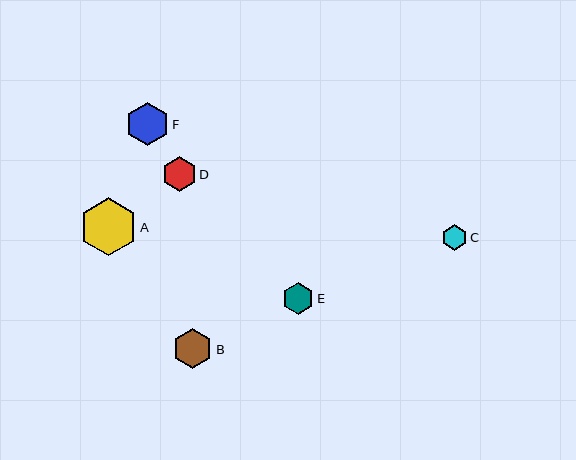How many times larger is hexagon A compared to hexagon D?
Hexagon A is approximately 1.7 times the size of hexagon D.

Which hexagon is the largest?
Hexagon A is the largest with a size of approximately 58 pixels.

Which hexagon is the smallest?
Hexagon C is the smallest with a size of approximately 25 pixels.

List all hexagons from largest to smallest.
From largest to smallest: A, F, B, D, E, C.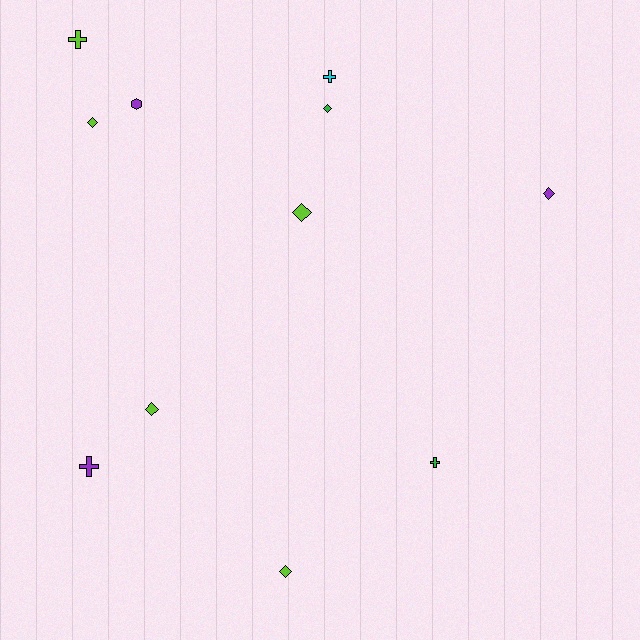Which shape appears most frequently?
Diamond, with 6 objects.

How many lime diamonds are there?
There are 4 lime diamonds.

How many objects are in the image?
There are 11 objects.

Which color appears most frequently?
Lime, with 5 objects.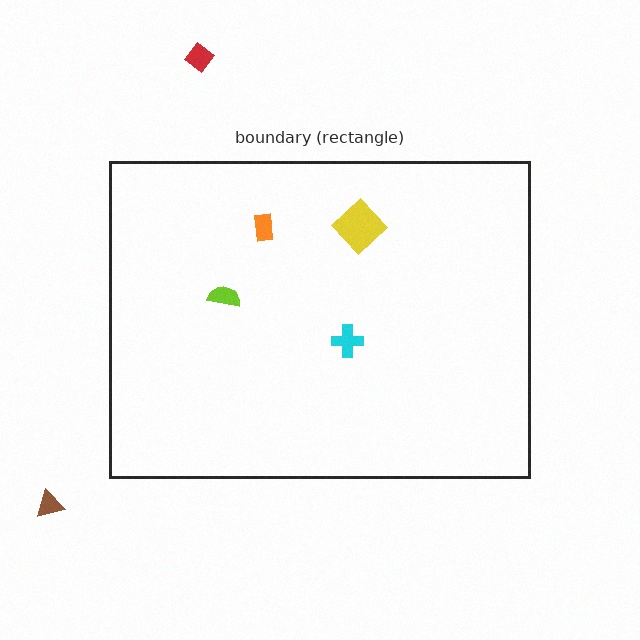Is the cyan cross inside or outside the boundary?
Inside.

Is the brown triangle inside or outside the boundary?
Outside.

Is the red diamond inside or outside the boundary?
Outside.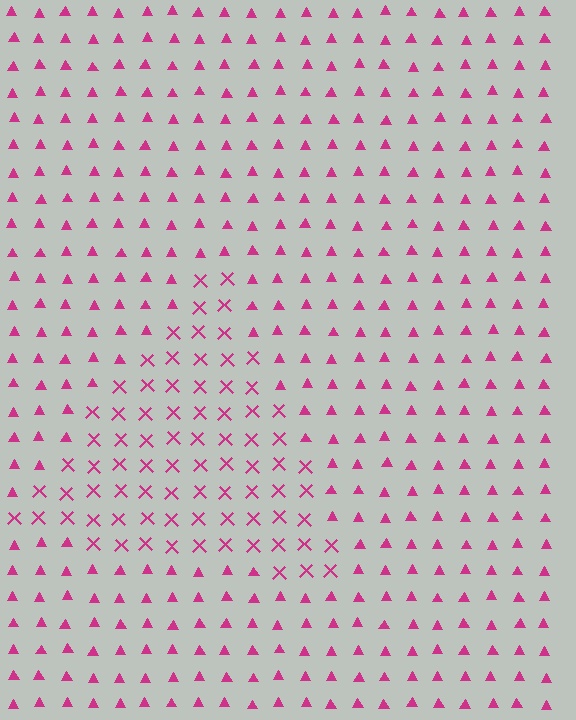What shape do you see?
I see a triangle.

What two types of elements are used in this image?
The image uses X marks inside the triangle region and triangles outside it.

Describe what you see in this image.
The image is filled with small magenta elements arranged in a uniform grid. A triangle-shaped region contains X marks, while the surrounding area contains triangles. The boundary is defined purely by the change in element shape.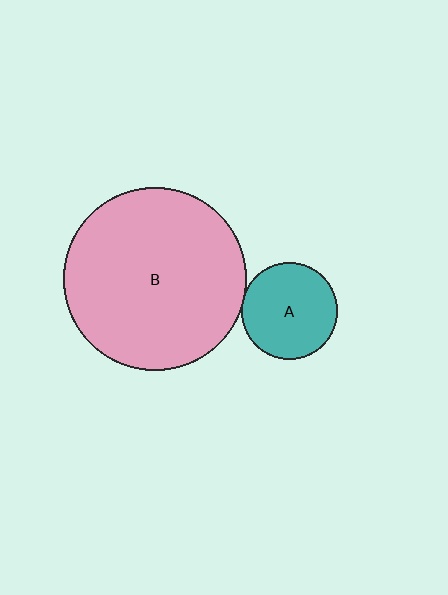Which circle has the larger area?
Circle B (pink).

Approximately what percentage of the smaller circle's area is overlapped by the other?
Approximately 5%.